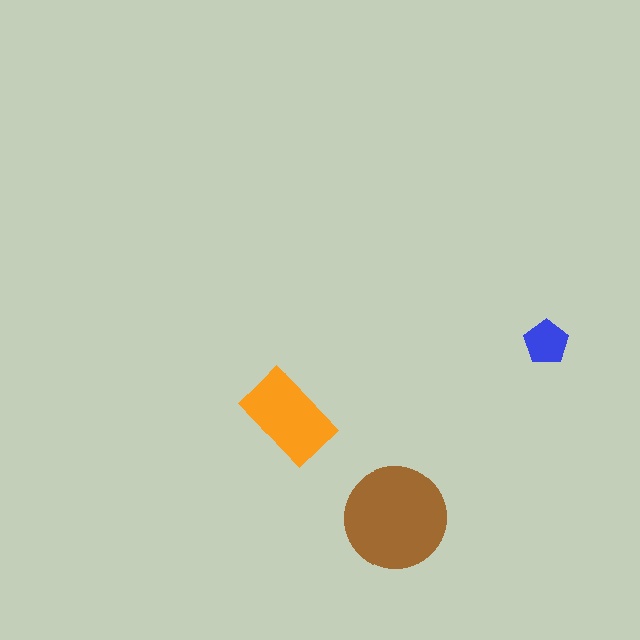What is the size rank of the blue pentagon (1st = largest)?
3rd.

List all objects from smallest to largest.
The blue pentagon, the orange rectangle, the brown circle.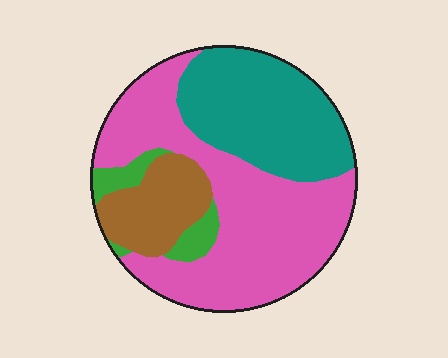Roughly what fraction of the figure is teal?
Teal covers roughly 30% of the figure.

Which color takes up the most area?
Pink, at roughly 50%.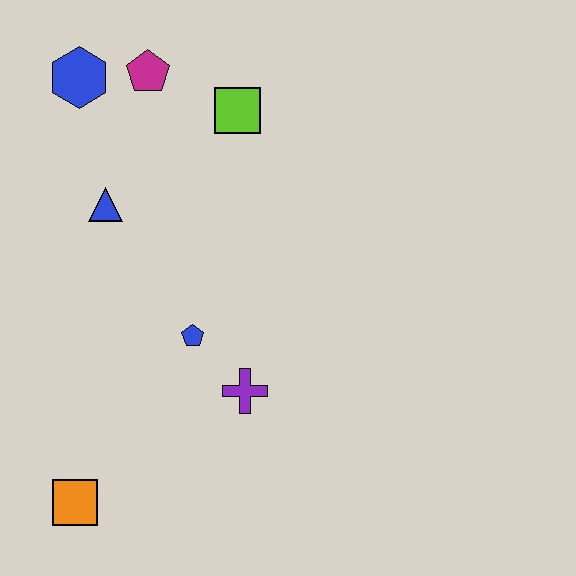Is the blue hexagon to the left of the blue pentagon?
Yes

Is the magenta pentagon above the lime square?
Yes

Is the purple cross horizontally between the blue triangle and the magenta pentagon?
No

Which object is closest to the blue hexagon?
The magenta pentagon is closest to the blue hexagon.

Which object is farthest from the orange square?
The magenta pentagon is farthest from the orange square.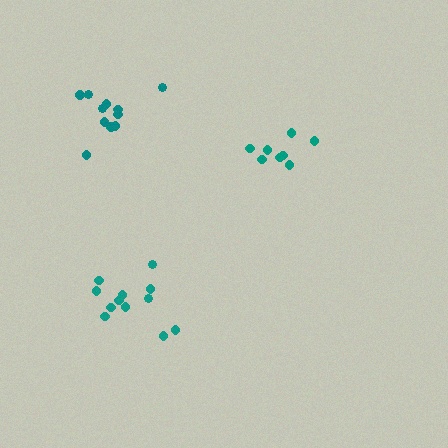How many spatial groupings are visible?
There are 3 spatial groupings.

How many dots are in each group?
Group 1: 8 dots, Group 2: 12 dots, Group 3: 11 dots (31 total).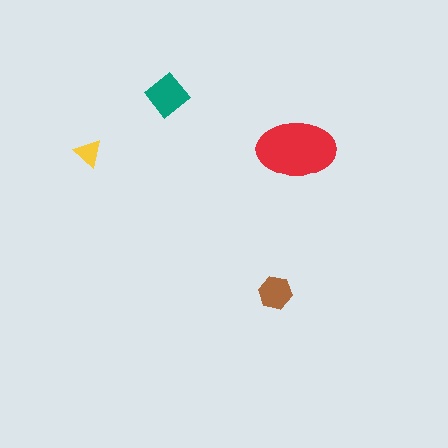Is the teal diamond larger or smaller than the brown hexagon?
Larger.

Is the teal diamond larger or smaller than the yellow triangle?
Larger.